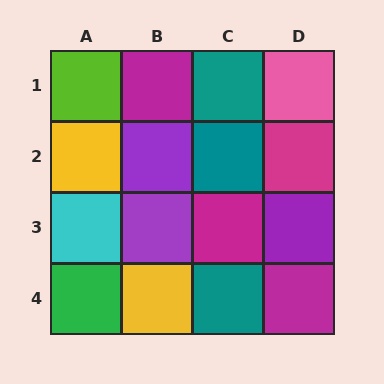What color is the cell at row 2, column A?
Yellow.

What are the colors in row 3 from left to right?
Cyan, purple, magenta, purple.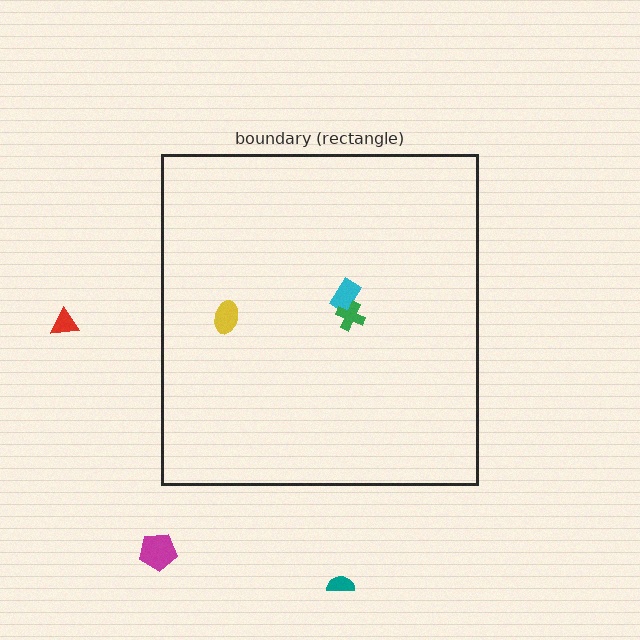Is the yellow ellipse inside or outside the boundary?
Inside.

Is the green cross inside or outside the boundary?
Inside.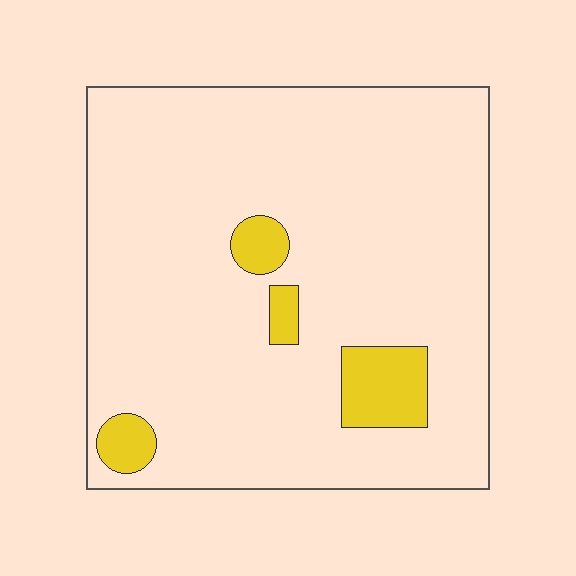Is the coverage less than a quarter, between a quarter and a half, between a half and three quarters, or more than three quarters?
Less than a quarter.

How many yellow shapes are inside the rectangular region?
4.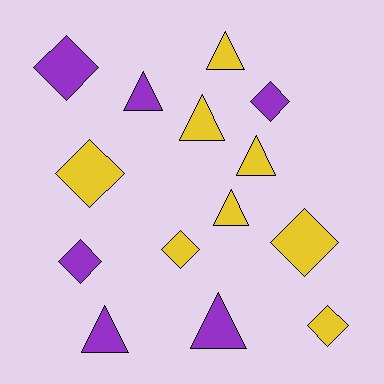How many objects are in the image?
There are 14 objects.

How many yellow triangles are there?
There are 4 yellow triangles.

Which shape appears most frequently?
Diamond, with 7 objects.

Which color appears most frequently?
Yellow, with 8 objects.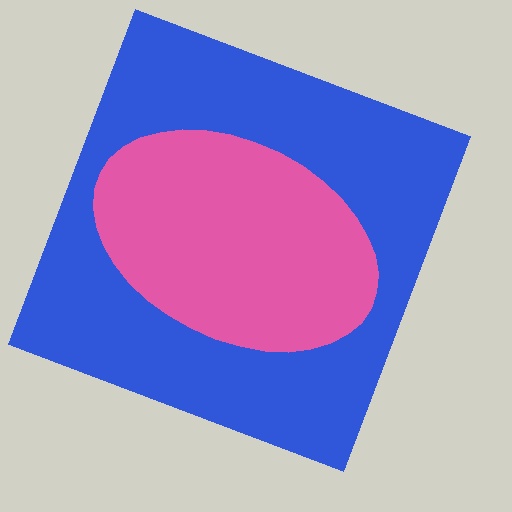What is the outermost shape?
The blue square.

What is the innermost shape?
The pink ellipse.